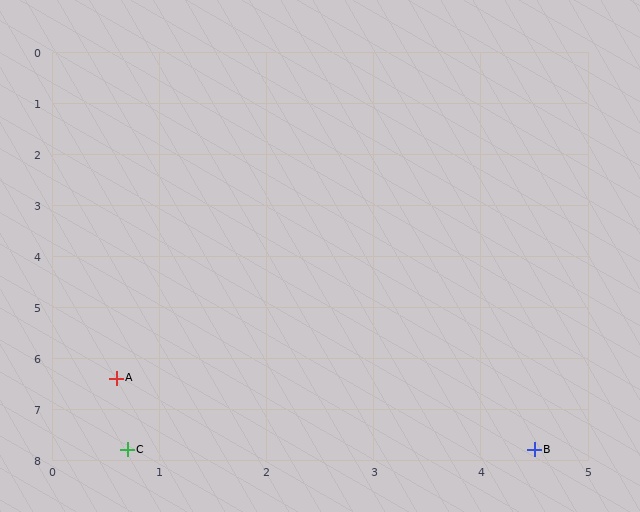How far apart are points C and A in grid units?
Points C and A are about 1.4 grid units apart.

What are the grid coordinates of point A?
Point A is at approximately (0.6, 6.4).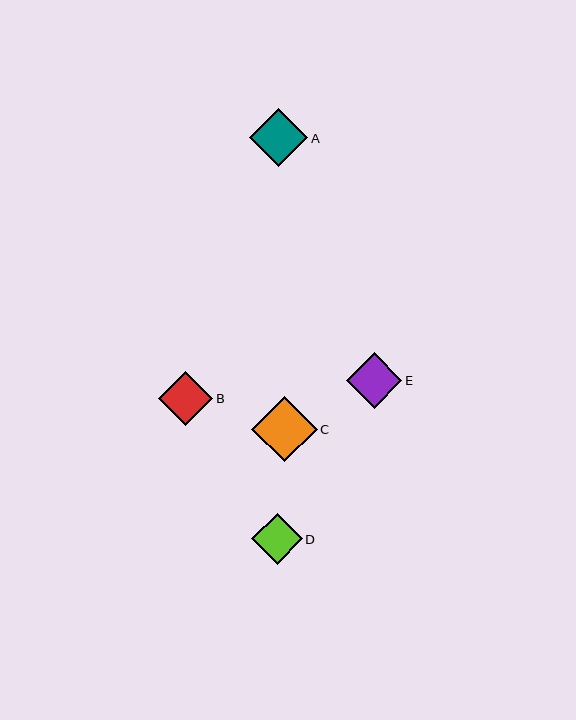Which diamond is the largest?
Diamond C is the largest with a size of approximately 65 pixels.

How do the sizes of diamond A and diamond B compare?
Diamond A and diamond B are approximately the same size.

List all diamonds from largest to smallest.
From largest to smallest: C, A, E, B, D.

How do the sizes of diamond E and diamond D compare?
Diamond E and diamond D are approximately the same size.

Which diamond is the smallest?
Diamond D is the smallest with a size of approximately 51 pixels.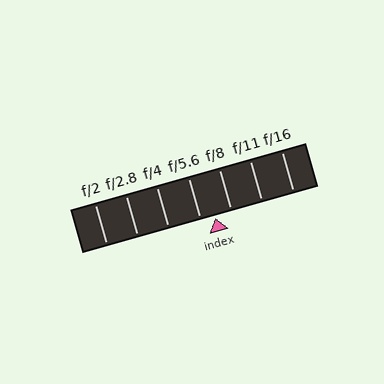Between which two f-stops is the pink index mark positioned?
The index mark is between f/5.6 and f/8.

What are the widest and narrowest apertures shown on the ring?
The widest aperture shown is f/2 and the narrowest is f/16.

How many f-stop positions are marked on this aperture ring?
There are 7 f-stop positions marked.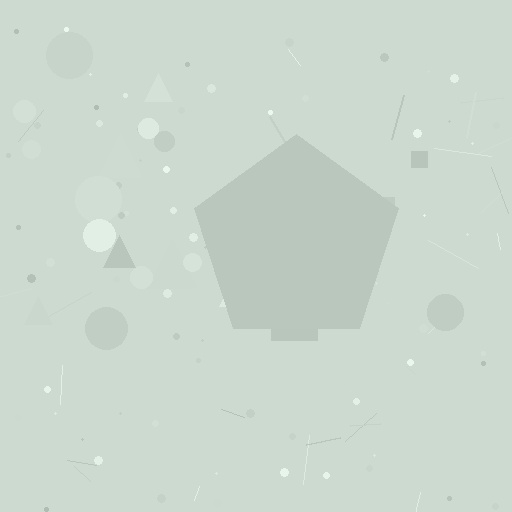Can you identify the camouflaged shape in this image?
The camouflaged shape is a pentagon.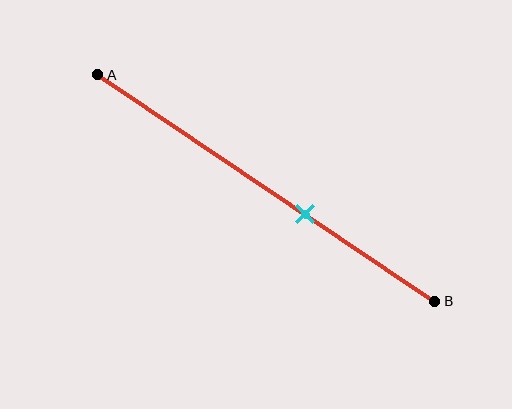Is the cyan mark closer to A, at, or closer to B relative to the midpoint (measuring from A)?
The cyan mark is closer to point B than the midpoint of segment AB.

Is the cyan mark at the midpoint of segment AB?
No, the mark is at about 60% from A, not at the 50% midpoint.